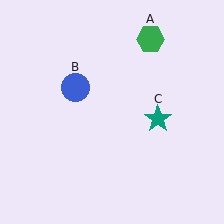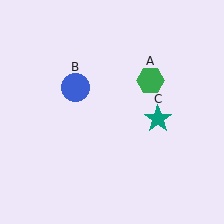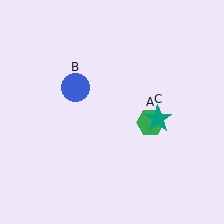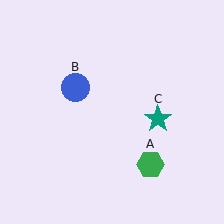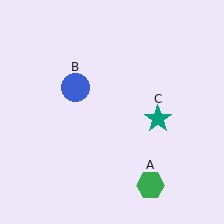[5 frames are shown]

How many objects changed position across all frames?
1 object changed position: green hexagon (object A).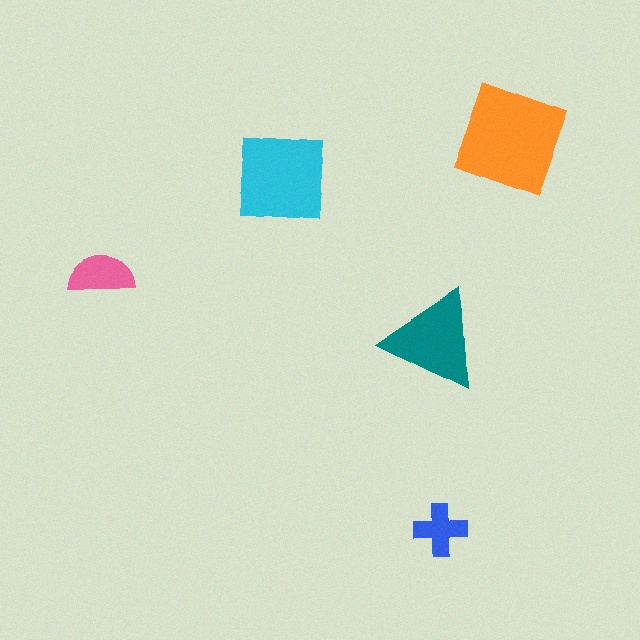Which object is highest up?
The orange square is topmost.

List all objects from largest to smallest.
The orange square, the cyan square, the teal triangle, the pink semicircle, the blue cross.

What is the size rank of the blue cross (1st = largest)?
5th.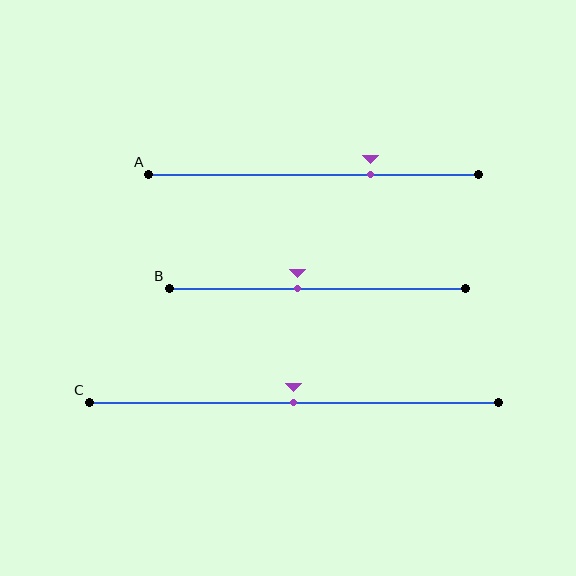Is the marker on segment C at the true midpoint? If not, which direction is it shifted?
Yes, the marker on segment C is at the true midpoint.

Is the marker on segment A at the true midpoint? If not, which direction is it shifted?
No, the marker on segment A is shifted to the right by about 17% of the segment length.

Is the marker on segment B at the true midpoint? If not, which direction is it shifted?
No, the marker on segment B is shifted to the left by about 7% of the segment length.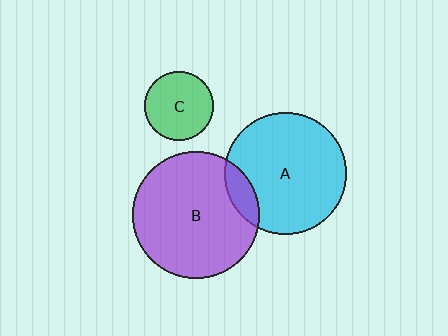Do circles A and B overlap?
Yes.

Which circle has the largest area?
Circle B (purple).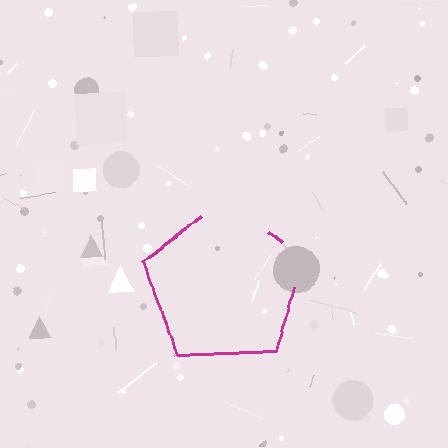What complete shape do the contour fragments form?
The contour fragments form a pentagon.